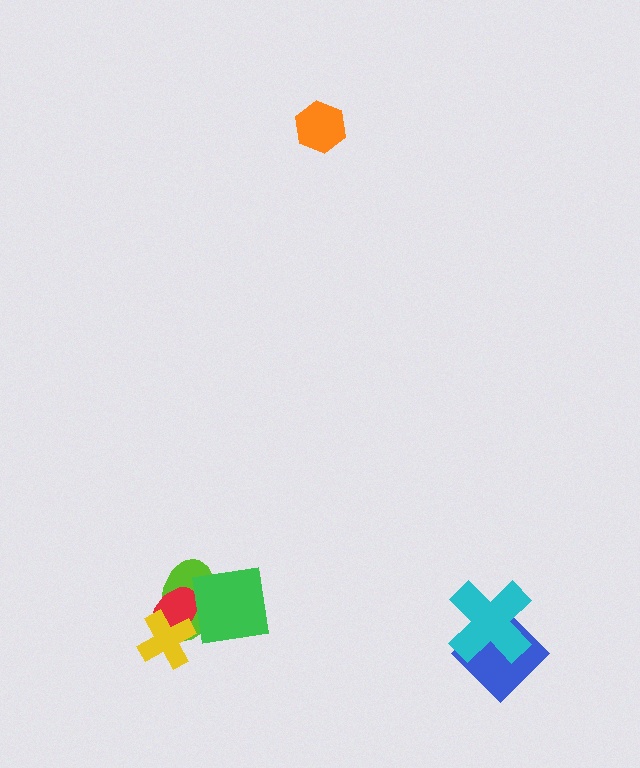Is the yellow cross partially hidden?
No, no other shape covers it.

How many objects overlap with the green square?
2 objects overlap with the green square.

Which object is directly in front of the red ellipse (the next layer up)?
The yellow cross is directly in front of the red ellipse.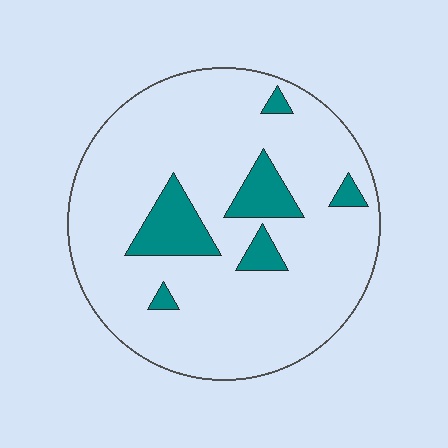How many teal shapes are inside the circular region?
6.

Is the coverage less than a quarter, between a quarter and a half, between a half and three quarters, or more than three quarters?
Less than a quarter.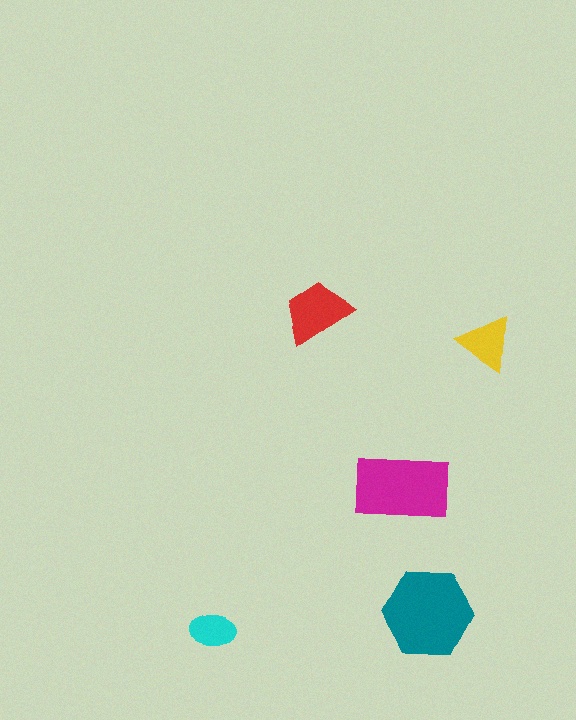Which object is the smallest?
The cyan ellipse.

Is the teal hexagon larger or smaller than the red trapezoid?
Larger.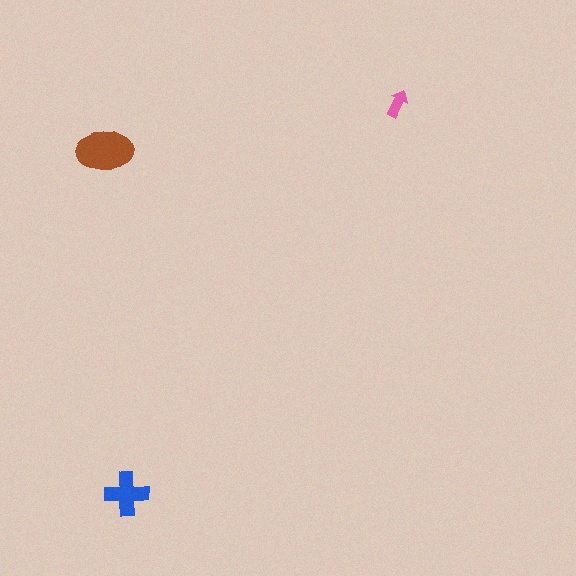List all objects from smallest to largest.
The pink arrow, the blue cross, the brown ellipse.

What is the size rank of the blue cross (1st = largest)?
2nd.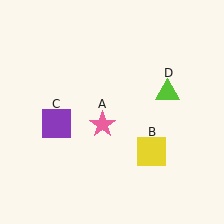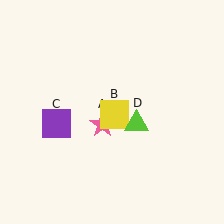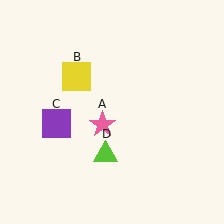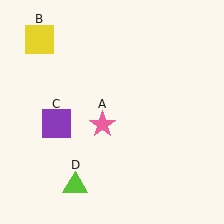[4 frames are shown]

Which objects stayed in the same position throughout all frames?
Pink star (object A) and purple square (object C) remained stationary.